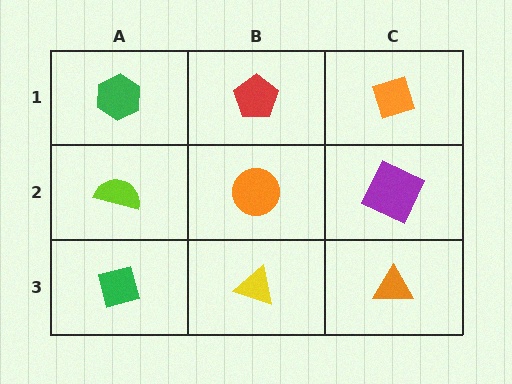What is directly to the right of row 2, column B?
A purple square.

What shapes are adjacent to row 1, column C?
A purple square (row 2, column C), a red pentagon (row 1, column B).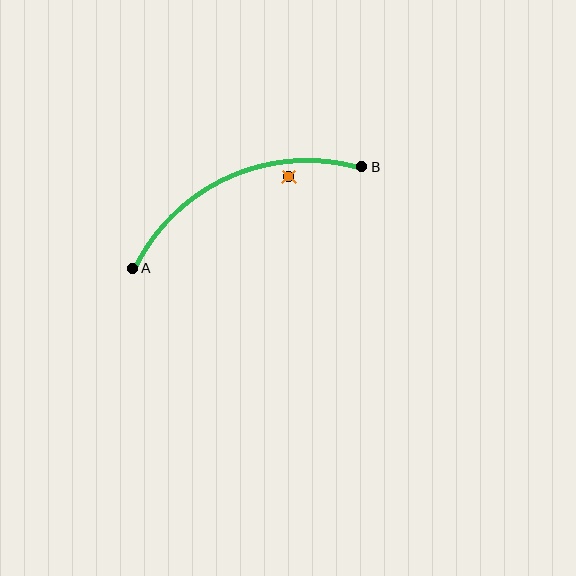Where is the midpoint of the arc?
The arc midpoint is the point on the curve farthest from the straight line joining A and B. It sits above that line.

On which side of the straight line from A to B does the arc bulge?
The arc bulges above the straight line connecting A and B.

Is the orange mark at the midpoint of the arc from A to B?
No — the orange mark does not lie on the arc at all. It sits slightly inside the curve.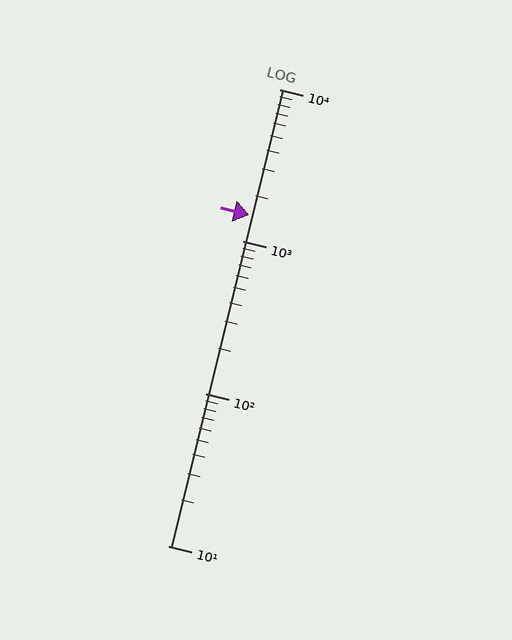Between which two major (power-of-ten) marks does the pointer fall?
The pointer is between 1000 and 10000.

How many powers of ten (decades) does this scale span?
The scale spans 3 decades, from 10 to 10000.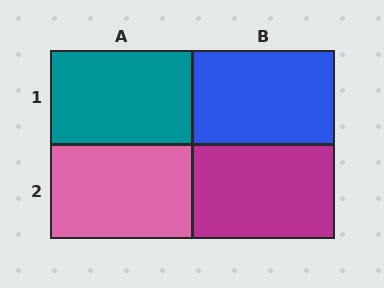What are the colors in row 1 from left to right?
Teal, blue.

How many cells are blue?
1 cell is blue.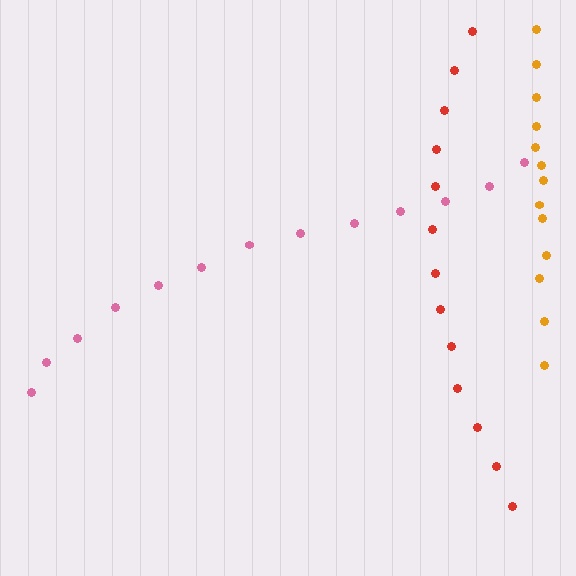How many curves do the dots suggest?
There are 3 distinct paths.